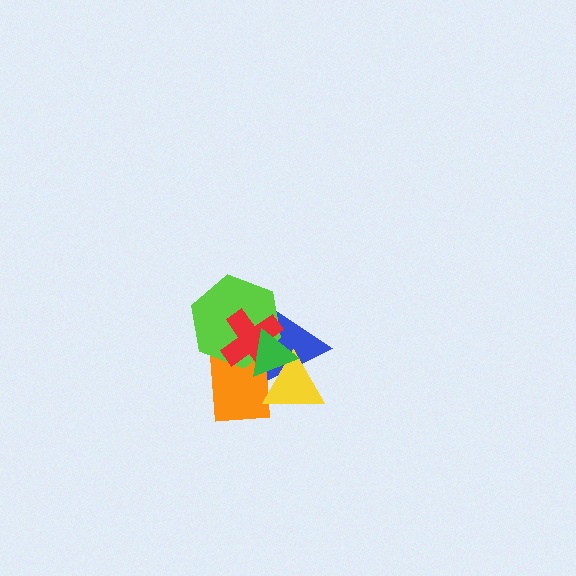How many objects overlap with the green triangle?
5 objects overlap with the green triangle.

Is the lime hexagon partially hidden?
Yes, it is partially covered by another shape.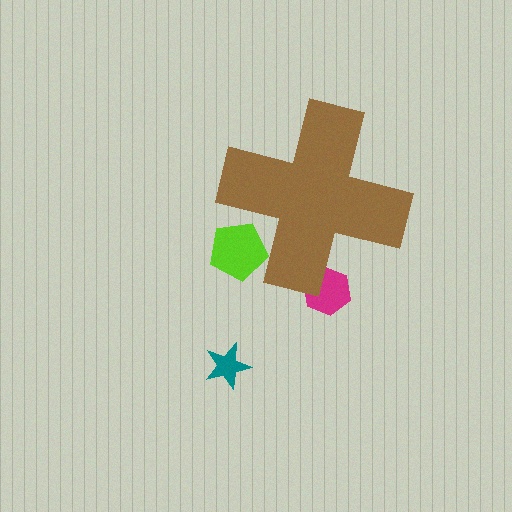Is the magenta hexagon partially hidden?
Yes, the magenta hexagon is partially hidden behind the brown cross.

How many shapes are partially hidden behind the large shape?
2 shapes are partially hidden.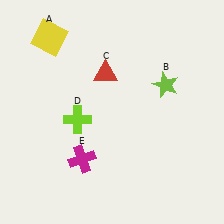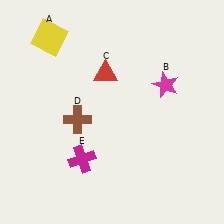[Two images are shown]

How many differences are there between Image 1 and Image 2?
There are 2 differences between the two images.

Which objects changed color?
B changed from lime to magenta. D changed from lime to brown.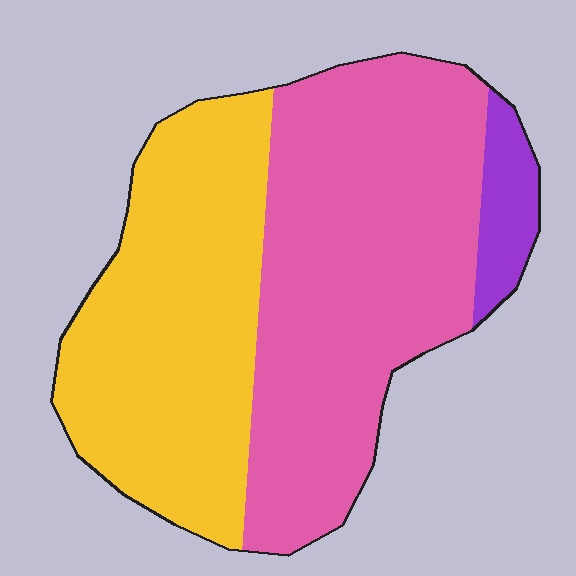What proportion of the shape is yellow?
Yellow takes up between a third and a half of the shape.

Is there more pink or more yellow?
Pink.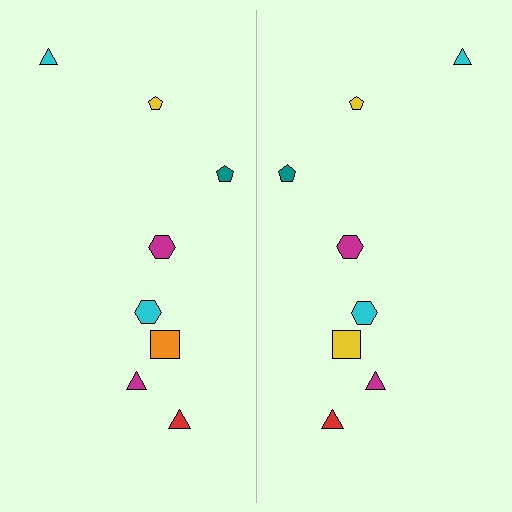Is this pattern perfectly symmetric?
No, the pattern is not perfectly symmetric. The yellow square on the right side breaks the symmetry — its mirror counterpart is orange.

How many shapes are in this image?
There are 16 shapes in this image.